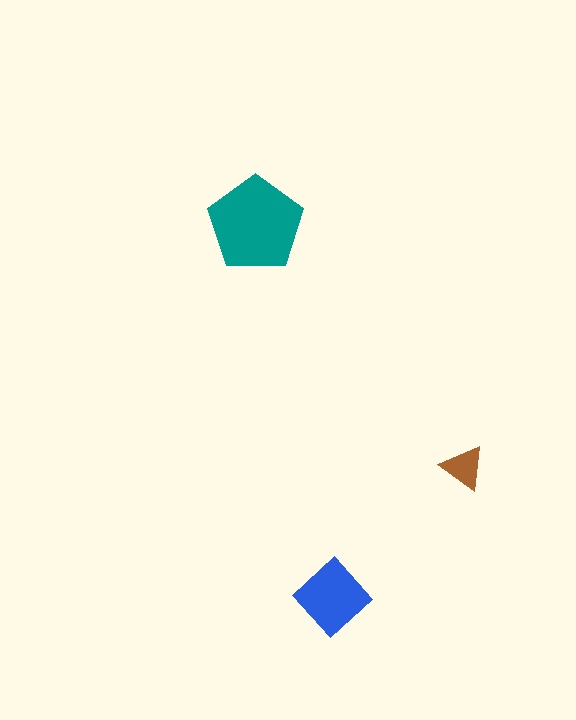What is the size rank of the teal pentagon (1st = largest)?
1st.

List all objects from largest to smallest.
The teal pentagon, the blue diamond, the brown triangle.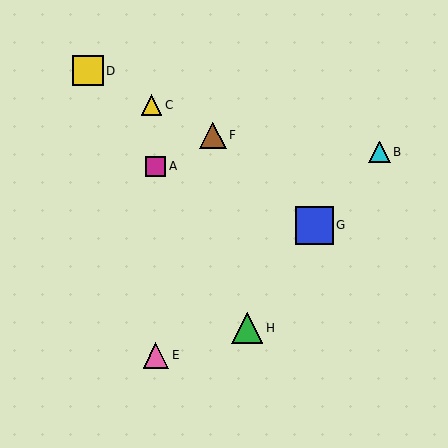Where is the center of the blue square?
The center of the blue square is at (314, 225).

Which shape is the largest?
The blue square (labeled G) is the largest.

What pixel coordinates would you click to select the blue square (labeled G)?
Click at (314, 225) to select the blue square G.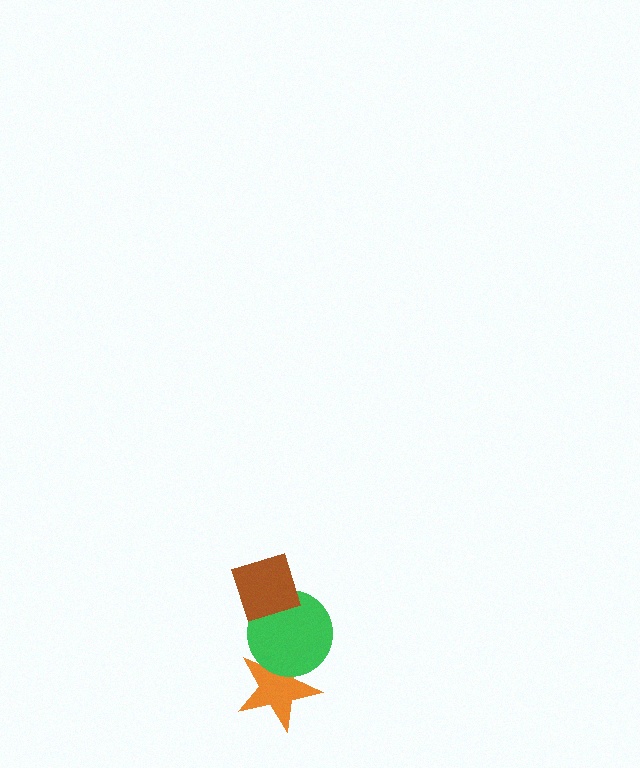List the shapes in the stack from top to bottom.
From top to bottom: the brown diamond, the green circle, the orange star.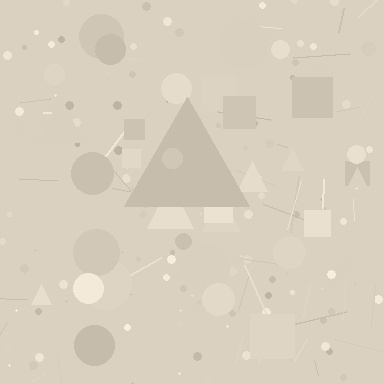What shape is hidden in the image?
A triangle is hidden in the image.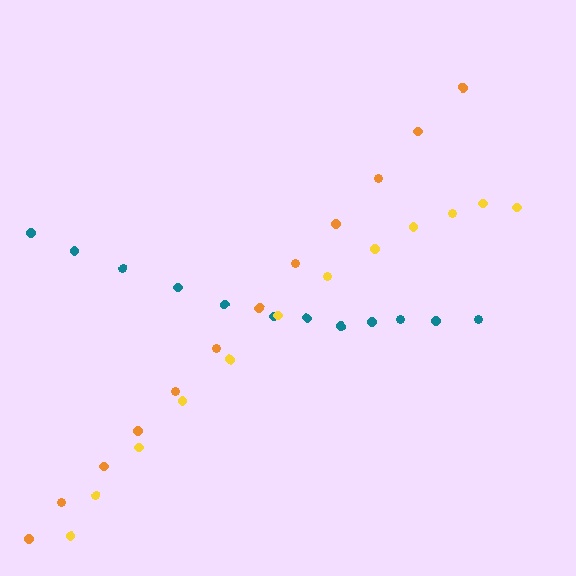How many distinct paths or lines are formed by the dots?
There are 3 distinct paths.